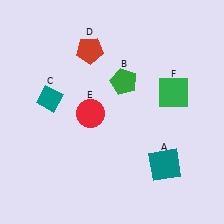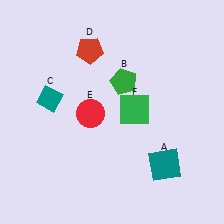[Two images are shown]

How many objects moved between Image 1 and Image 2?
1 object moved between the two images.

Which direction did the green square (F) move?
The green square (F) moved left.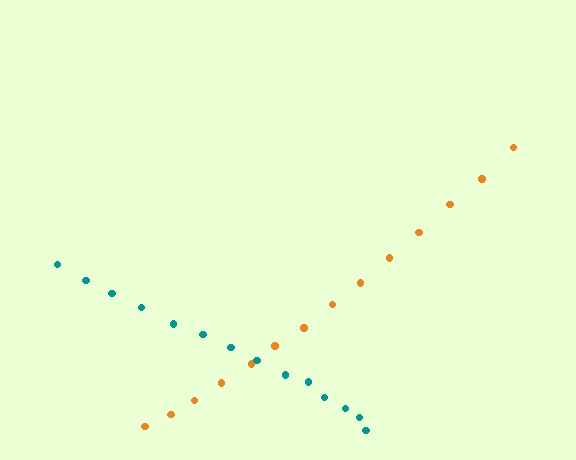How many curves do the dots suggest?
There are 2 distinct paths.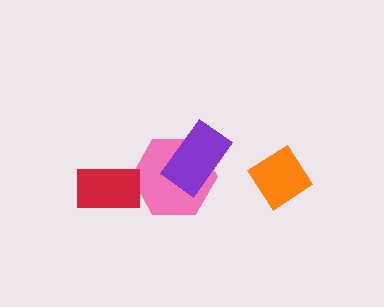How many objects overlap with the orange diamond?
0 objects overlap with the orange diamond.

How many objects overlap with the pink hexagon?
2 objects overlap with the pink hexagon.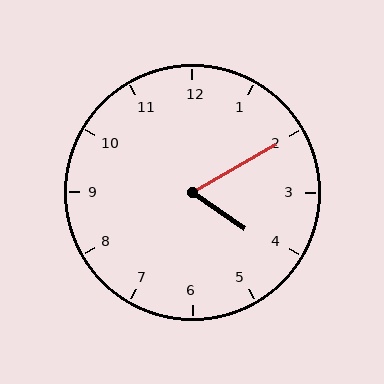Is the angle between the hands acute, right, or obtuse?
It is acute.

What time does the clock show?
4:10.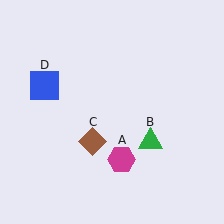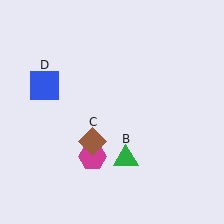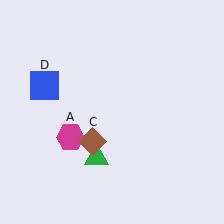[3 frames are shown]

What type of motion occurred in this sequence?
The magenta hexagon (object A), green triangle (object B) rotated clockwise around the center of the scene.